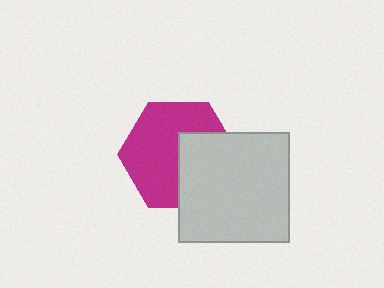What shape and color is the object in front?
The object in front is a light gray square.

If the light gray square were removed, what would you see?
You would see the complete magenta hexagon.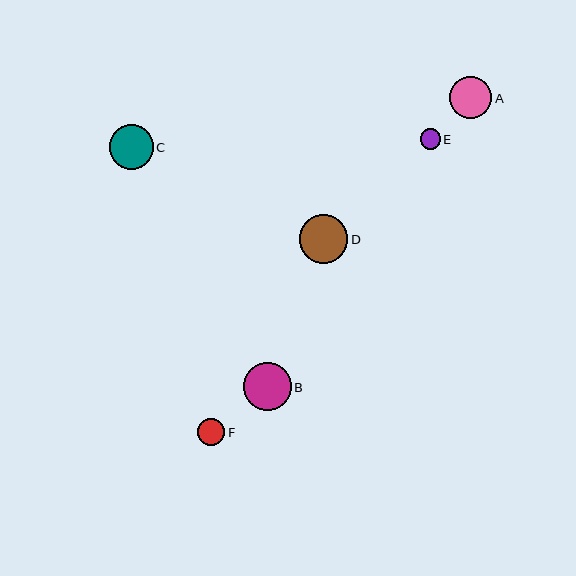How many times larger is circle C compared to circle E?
Circle C is approximately 2.2 times the size of circle E.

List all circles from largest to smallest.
From largest to smallest: D, B, C, A, F, E.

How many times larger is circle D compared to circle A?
Circle D is approximately 1.1 times the size of circle A.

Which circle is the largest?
Circle D is the largest with a size of approximately 48 pixels.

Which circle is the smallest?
Circle E is the smallest with a size of approximately 20 pixels.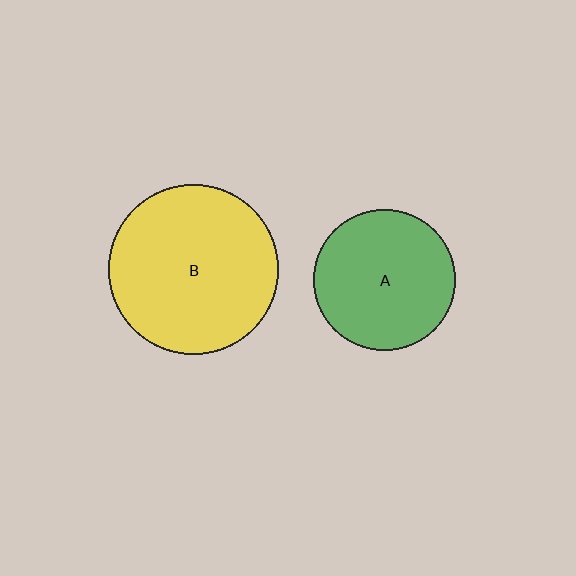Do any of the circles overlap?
No, none of the circles overlap.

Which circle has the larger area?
Circle B (yellow).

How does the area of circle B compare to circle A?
Approximately 1.4 times.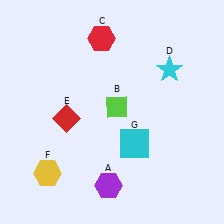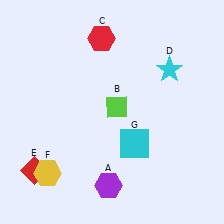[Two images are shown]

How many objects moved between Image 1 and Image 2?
1 object moved between the two images.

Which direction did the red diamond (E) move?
The red diamond (E) moved down.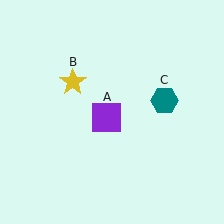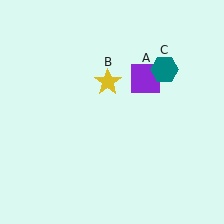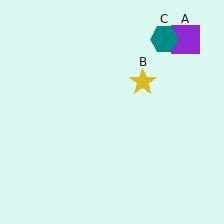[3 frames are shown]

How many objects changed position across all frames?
3 objects changed position: purple square (object A), yellow star (object B), teal hexagon (object C).